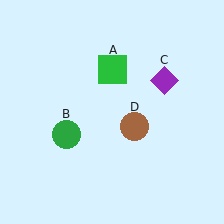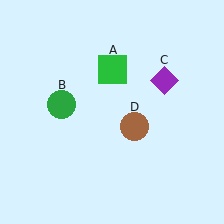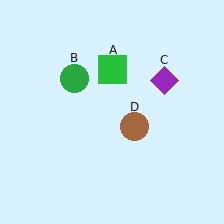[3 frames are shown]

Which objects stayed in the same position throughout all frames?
Green square (object A) and purple diamond (object C) and brown circle (object D) remained stationary.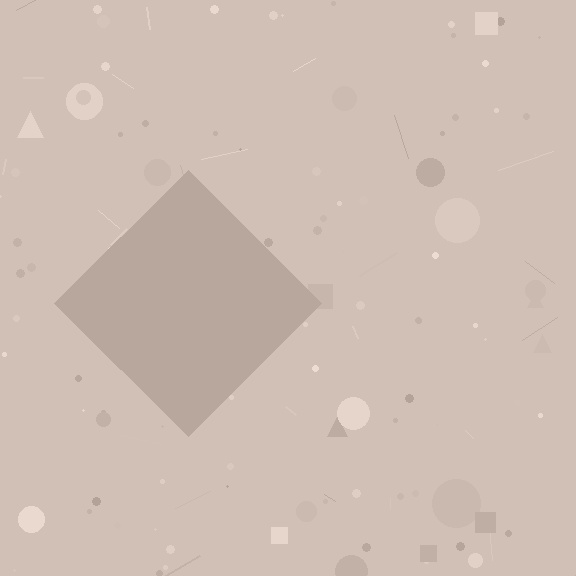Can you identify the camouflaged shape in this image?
The camouflaged shape is a diamond.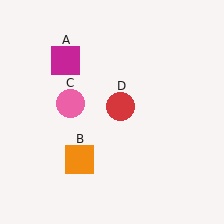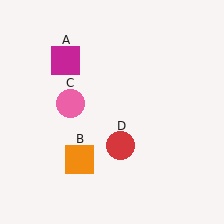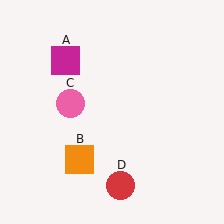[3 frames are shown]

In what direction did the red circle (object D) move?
The red circle (object D) moved down.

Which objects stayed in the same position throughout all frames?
Magenta square (object A) and orange square (object B) and pink circle (object C) remained stationary.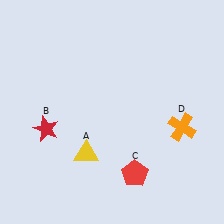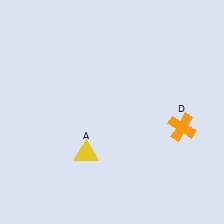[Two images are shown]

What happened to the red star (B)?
The red star (B) was removed in Image 2. It was in the bottom-left area of Image 1.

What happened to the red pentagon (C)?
The red pentagon (C) was removed in Image 2. It was in the bottom-right area of Image 1.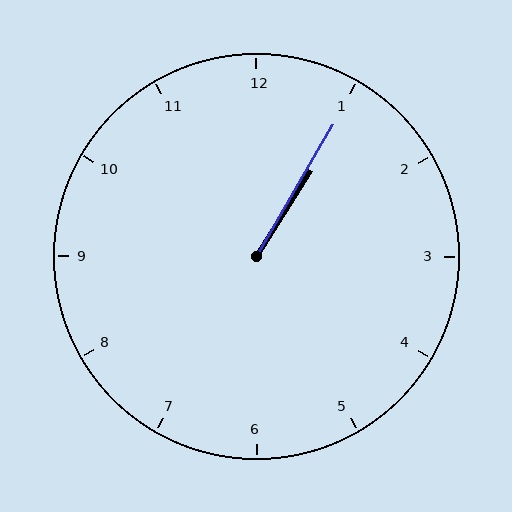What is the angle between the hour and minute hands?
Approximately 2 degrees.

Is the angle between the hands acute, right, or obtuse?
It is acute.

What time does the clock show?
1:05.